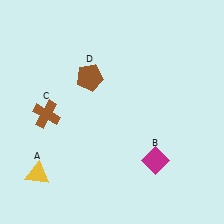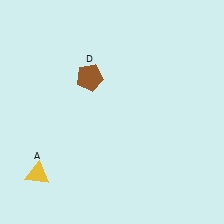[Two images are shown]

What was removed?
The magenta diamond (B), the brown cross (C) were removed in Image 2.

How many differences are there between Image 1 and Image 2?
There are 2 differences between the two images.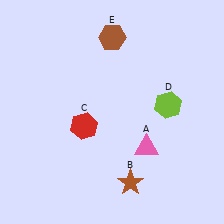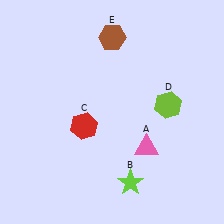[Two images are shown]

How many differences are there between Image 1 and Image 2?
There is 1 difference between the two images.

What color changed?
The star (B) changed from brown in Image 1 to lime in Image 2.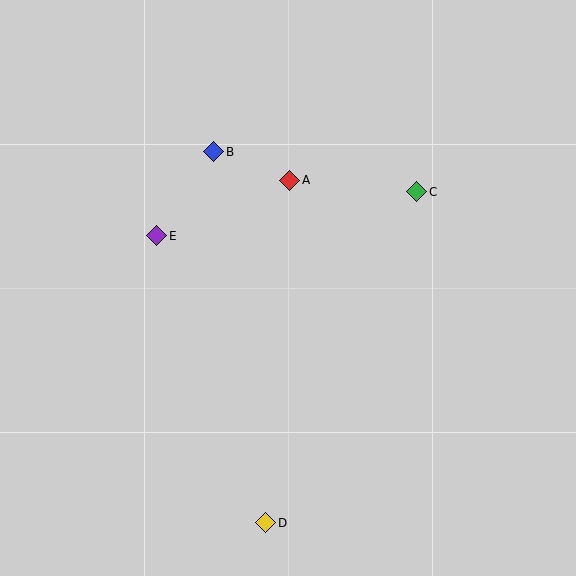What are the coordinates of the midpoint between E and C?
The midpoint between E and C is at (287, 214).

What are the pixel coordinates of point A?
Point A is at (290, 180).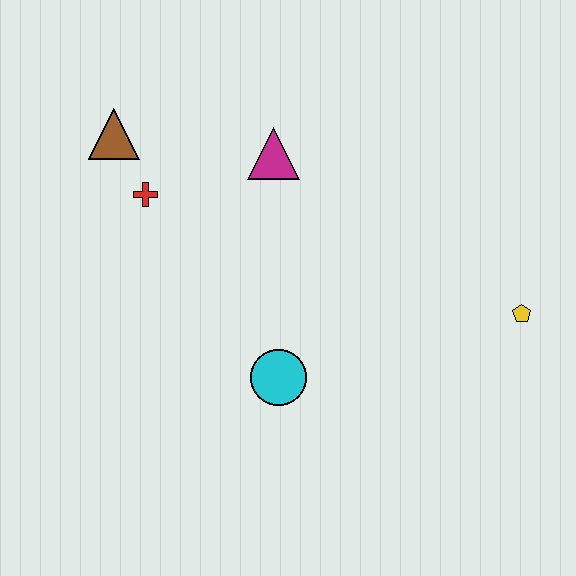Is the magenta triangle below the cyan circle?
No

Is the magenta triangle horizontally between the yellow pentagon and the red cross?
Yes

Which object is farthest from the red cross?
The yellow pentagon is farthest from the red cross.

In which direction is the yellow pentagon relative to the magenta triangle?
The yellow pentagon is to the right of the magenta triangle.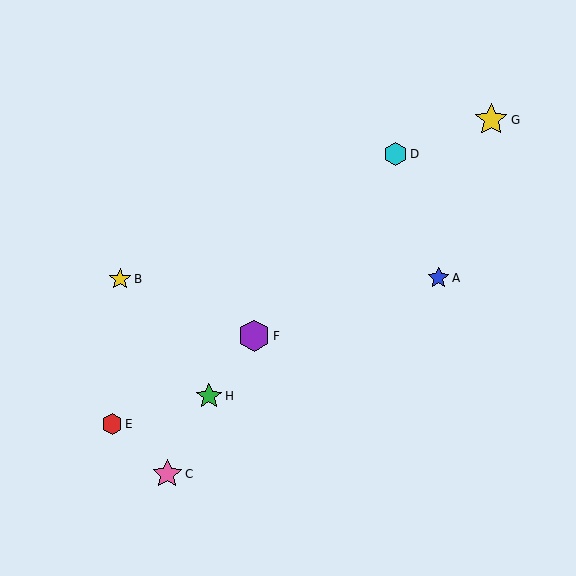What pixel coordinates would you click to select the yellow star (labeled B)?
Click at (120, 279) to select the yellow star B.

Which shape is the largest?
The yellow star (labeled G) is the largest.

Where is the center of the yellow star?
The center of the yellow star is at (491, 120).